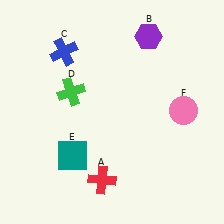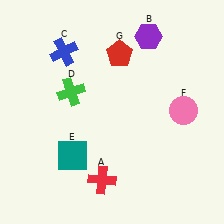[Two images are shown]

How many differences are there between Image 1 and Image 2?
There is 1 difference between the two images.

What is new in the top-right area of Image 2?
A red pentagon (G) was added in the top-right area of Image 2.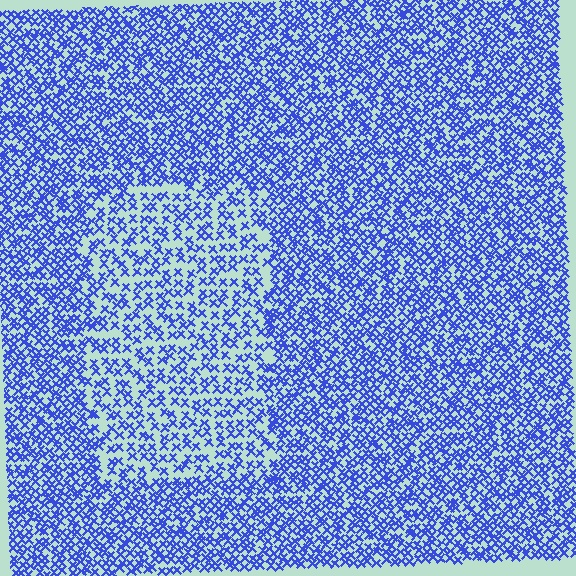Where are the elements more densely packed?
The elements are more densely packed outside the rectangle boundary.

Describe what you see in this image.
The image contains small blue elements arranged at two different densities. A rectangle-shaped region is visible where the elements are less densely packed than the surrounding area.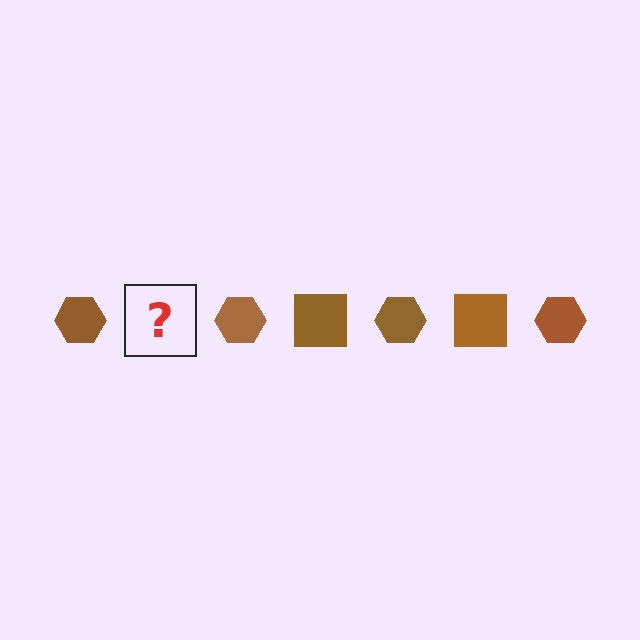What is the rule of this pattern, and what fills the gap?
The rule is that the pattern cycles through hexagon, square shapes in brown. The gap should be filled with a brown square.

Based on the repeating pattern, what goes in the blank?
The blank should be a brown square.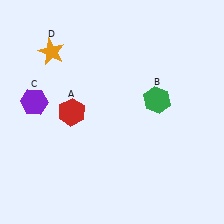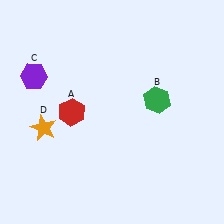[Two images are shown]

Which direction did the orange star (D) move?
The orange star (D) moved down.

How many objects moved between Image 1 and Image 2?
2 objects moved between the two images.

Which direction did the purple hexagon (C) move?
The purple hexagon (C) moved up.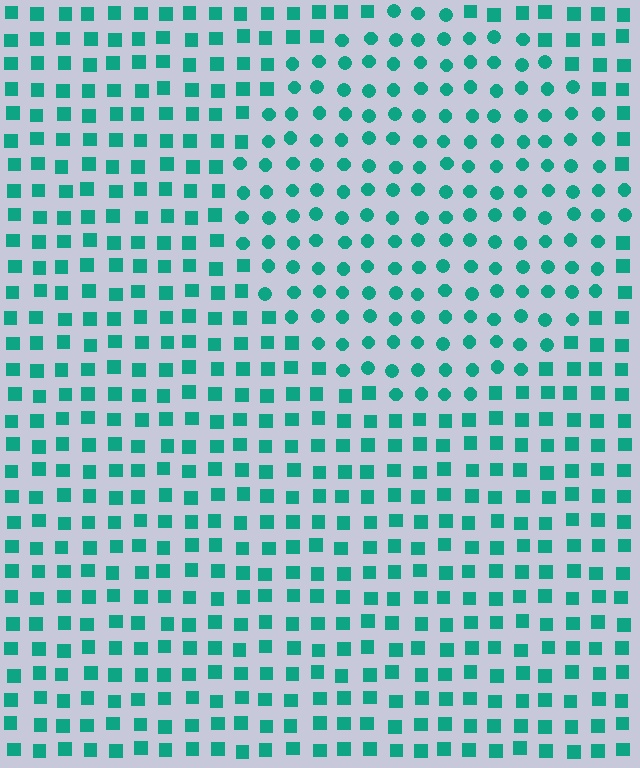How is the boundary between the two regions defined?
The boundary is defined by a change in element shape: circles inside vs. squares outside. All elements share the same color and spacing.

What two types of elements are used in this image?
The image uses circles inside the circle region and squares outside it.